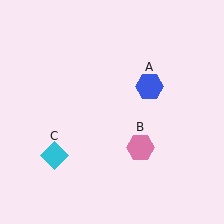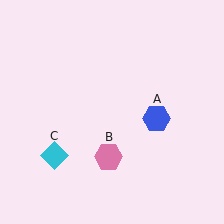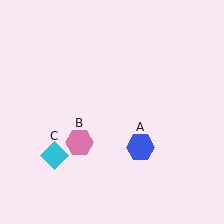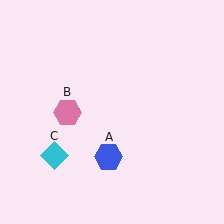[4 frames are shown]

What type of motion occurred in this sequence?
The blue hexagon (object A), pink hexagon (object B) rotated clockwise around the center of the scene.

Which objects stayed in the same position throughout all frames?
Cyan diamond (object C) remained stationary.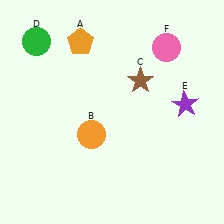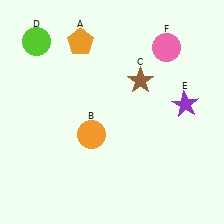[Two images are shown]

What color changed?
The circle (D) changed from green in Image 1 to lime in Image 2.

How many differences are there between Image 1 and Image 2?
There is 1 difference between the two images.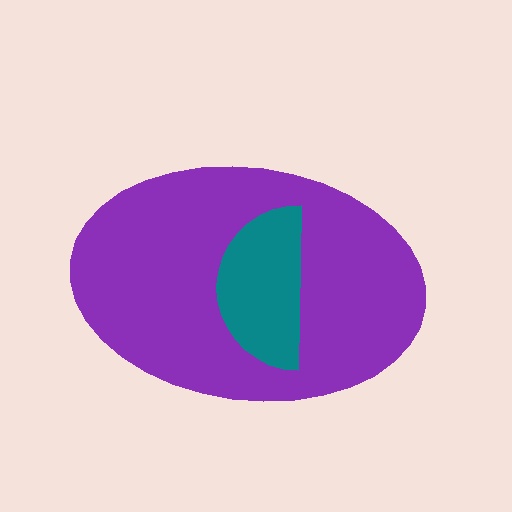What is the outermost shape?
The purple ellipse.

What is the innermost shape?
The teal semicircle.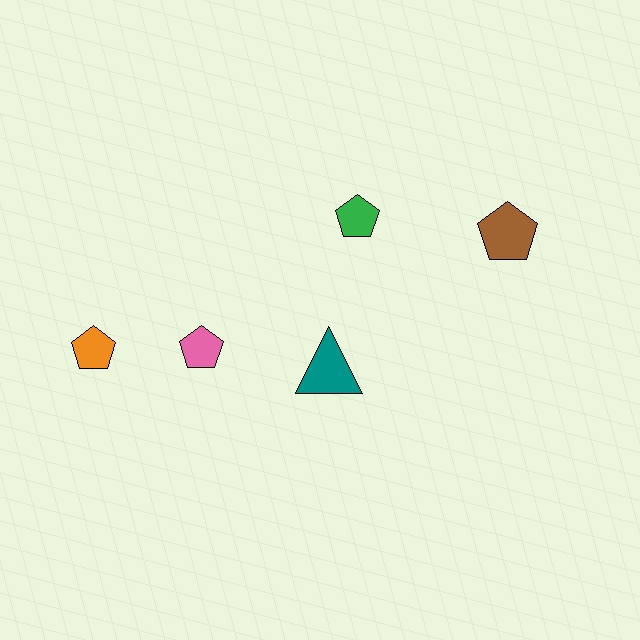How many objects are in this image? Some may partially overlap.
There are 5 objects.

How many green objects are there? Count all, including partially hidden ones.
There is 1 green object.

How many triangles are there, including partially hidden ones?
There is 1 triangle.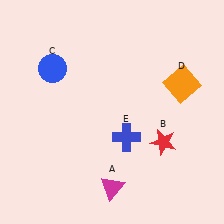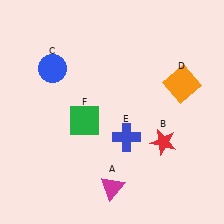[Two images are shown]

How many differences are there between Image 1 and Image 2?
There is 1 difference between the two images.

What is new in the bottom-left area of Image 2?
A green square (F) was added in the bottom-left area of Image 2.